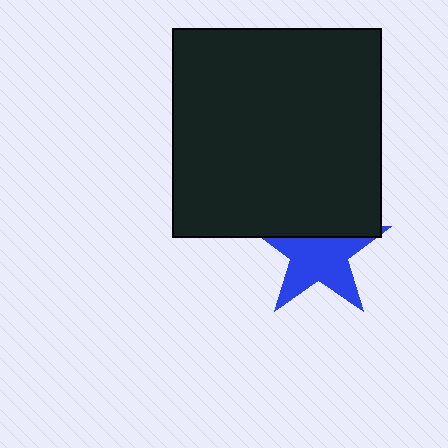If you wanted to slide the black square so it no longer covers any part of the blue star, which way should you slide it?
Slide it up — that is the most direct way to separate the two shapes.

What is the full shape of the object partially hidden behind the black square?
The partially hidden object is a blue star.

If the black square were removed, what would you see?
You would see the complete blue star.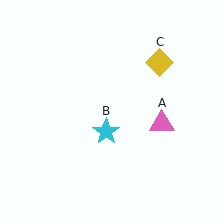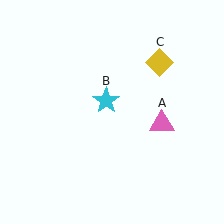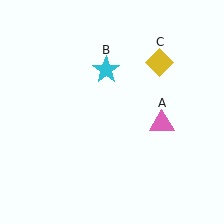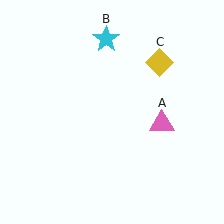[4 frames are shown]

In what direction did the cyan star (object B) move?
The cyan star (object B) moved up.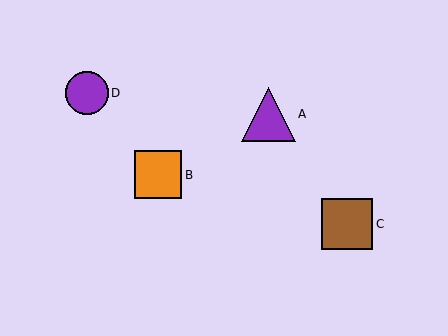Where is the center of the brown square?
The center of the brown square is at (347, 224).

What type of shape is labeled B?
Shape B is an orange square.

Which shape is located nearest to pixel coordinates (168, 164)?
The orange square (labeled B) at (158, 175) is nearest to that location.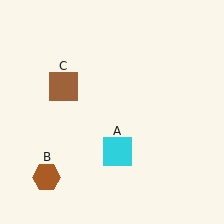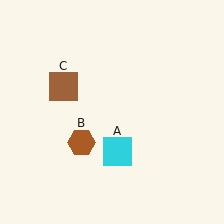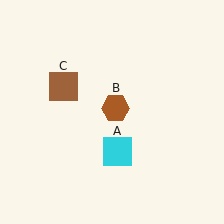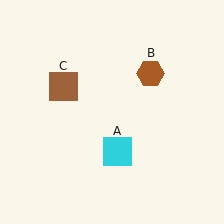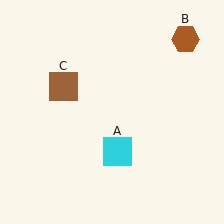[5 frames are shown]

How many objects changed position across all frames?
1 object changed position: brown hexagon (object B).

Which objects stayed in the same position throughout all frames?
Cyan square (object A) and brown square (object C) remained stationary.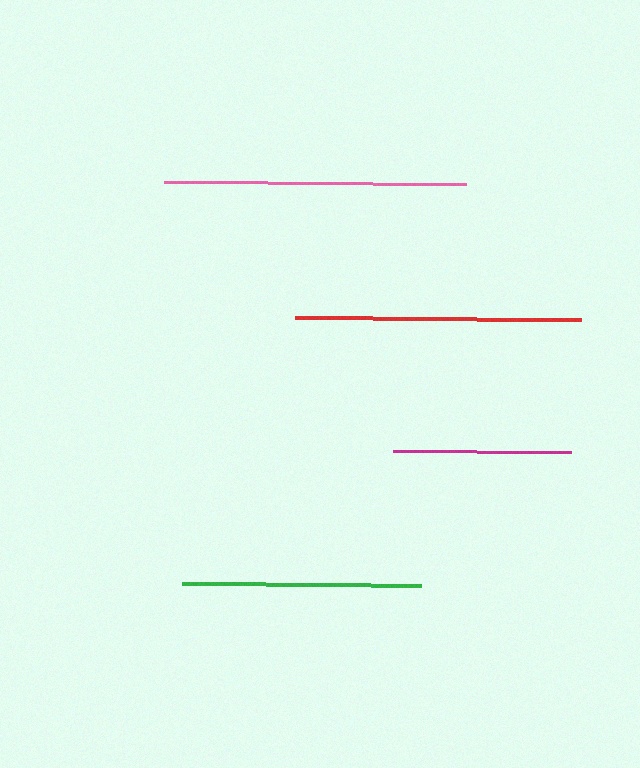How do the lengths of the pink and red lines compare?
The pink and red lines are approximately the same length.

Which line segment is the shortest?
The magenta line is the shortest at approximately 178 pixels.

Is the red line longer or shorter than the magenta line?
The red line is longer than the magenta line.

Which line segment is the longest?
The pink line is the longest at approximately 302 pixels.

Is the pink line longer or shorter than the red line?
The pink line is longer than the red line.